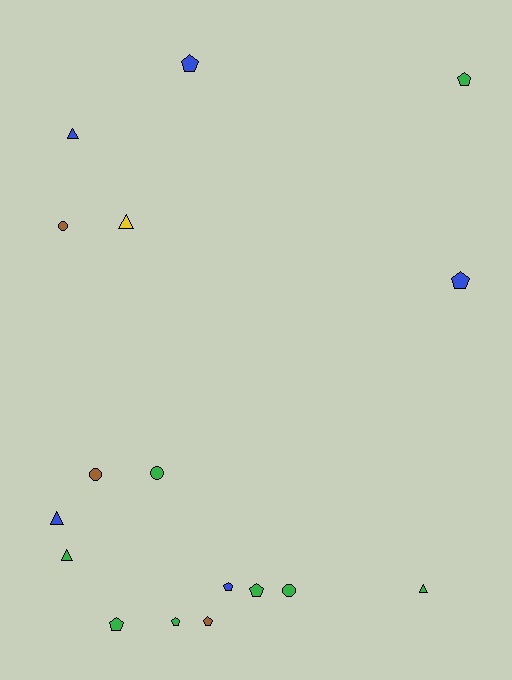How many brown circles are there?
There are 2 brown circles.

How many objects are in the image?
There are 17 objects.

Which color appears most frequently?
Green, with 8 objects.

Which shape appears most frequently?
Pentagon, with 8 objects.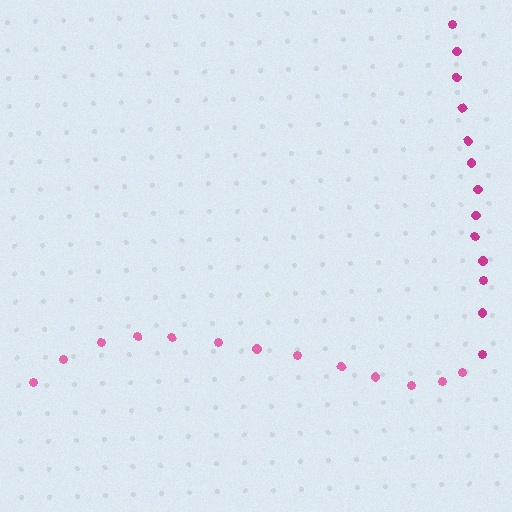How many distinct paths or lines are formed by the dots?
There are 2 distinct paths.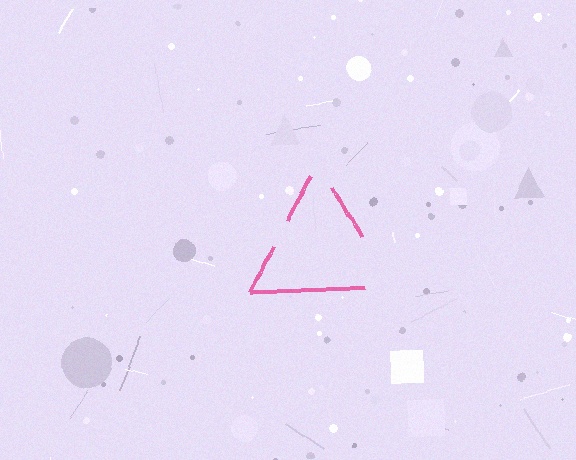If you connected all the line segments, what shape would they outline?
They would outline a triangle.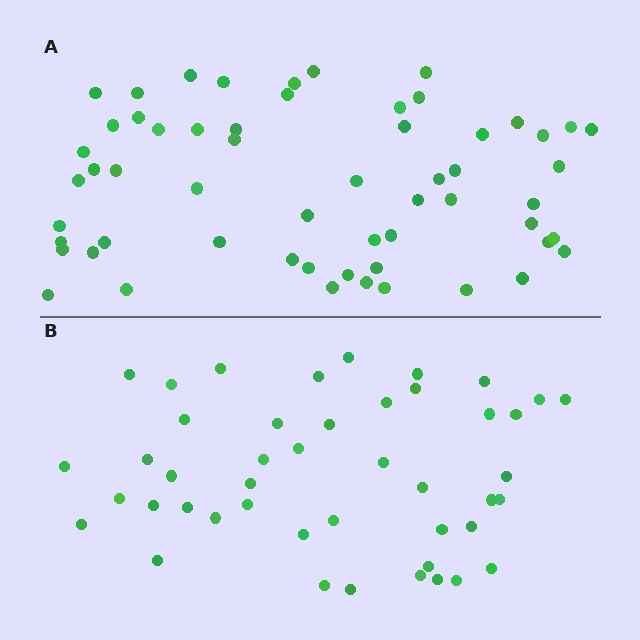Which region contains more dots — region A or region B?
Region A (the top region) has more dots.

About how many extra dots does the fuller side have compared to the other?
Region A has approximately 15 more dots than region B.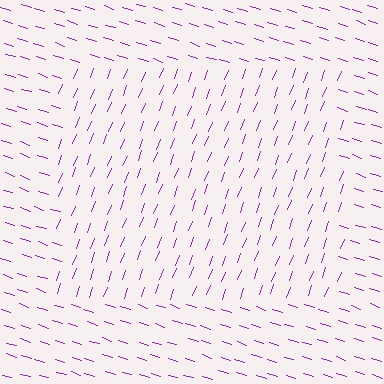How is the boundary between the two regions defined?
The boundary is defined purely by a change in line orientation (approximately 87 degrees difference). All lines are the same color and thickness.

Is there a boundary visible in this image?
Yes, there is a texture boundary formed by a change in line orientation.